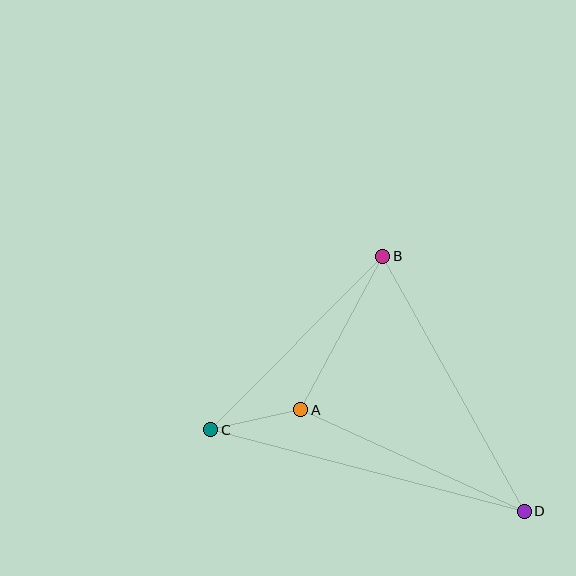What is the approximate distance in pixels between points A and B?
The distance between A and B is approximately 174 pixels.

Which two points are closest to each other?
Points A and C are closest to each other.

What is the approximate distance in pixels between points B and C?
The distance between B and C is approximately 244 pixels.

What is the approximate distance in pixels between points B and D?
The distance between B and D is approximately 291 pixels.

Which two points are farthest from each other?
Points C and D are farthest from each other.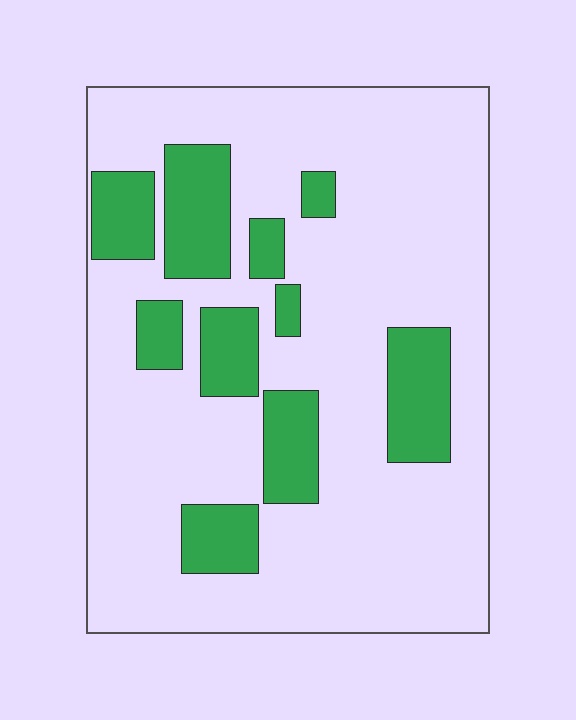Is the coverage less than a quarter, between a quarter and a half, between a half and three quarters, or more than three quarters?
Less than a quarter.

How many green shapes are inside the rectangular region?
10.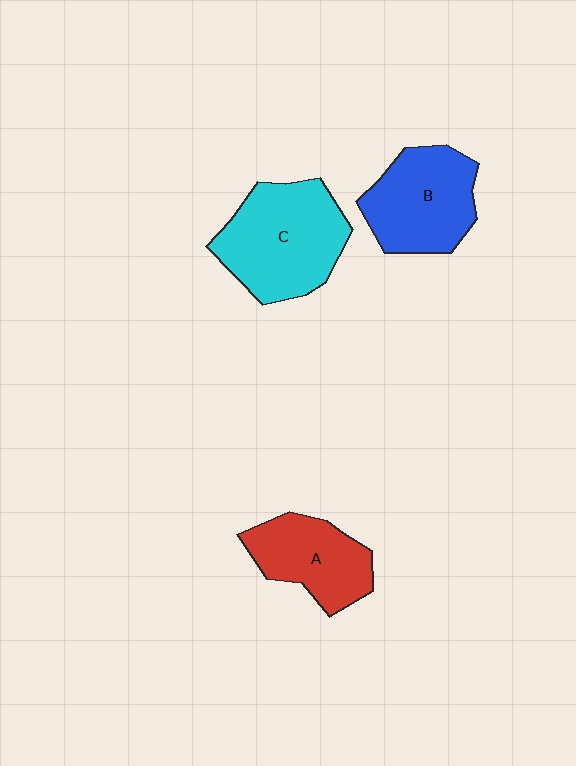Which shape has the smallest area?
Shape A (red).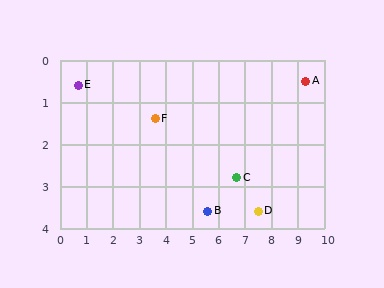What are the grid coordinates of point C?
Point C is at approximately (6.7, 2.8).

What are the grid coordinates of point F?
Point F is at approximately (3.6, 1.4).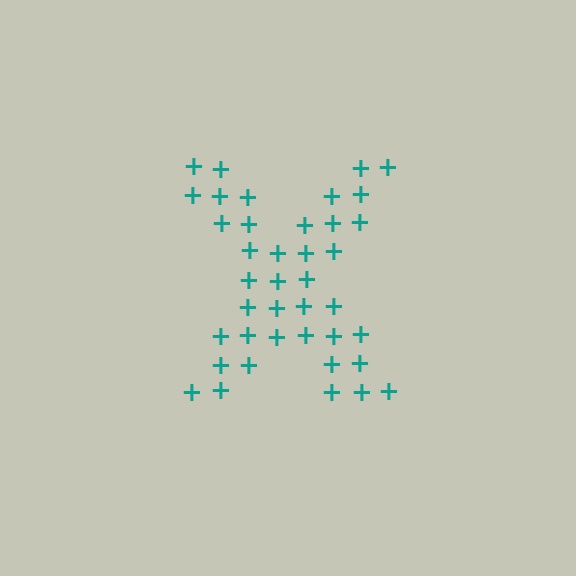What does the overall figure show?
The overall figure shows the letter X.